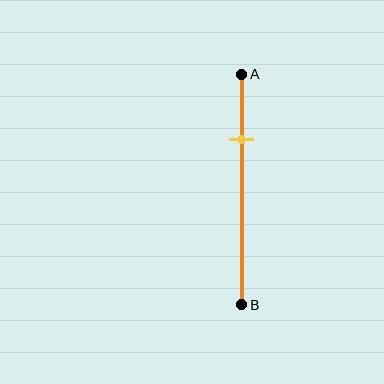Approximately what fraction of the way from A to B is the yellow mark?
The yellow mark is approximately 30% of the way from A to B.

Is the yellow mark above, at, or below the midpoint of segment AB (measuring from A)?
The yellow mark is above the midpoint of segment AB.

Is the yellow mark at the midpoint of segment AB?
No, the mark is at about 30% from A, not at the 50% midpoint.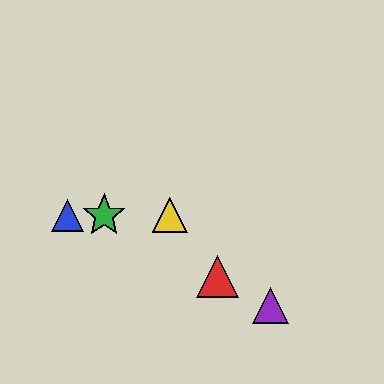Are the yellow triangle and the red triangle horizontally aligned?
No, the yellow triangle is at y≈215 and the red triangle is at y≈277.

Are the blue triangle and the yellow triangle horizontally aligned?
Yes, both are at y≈215.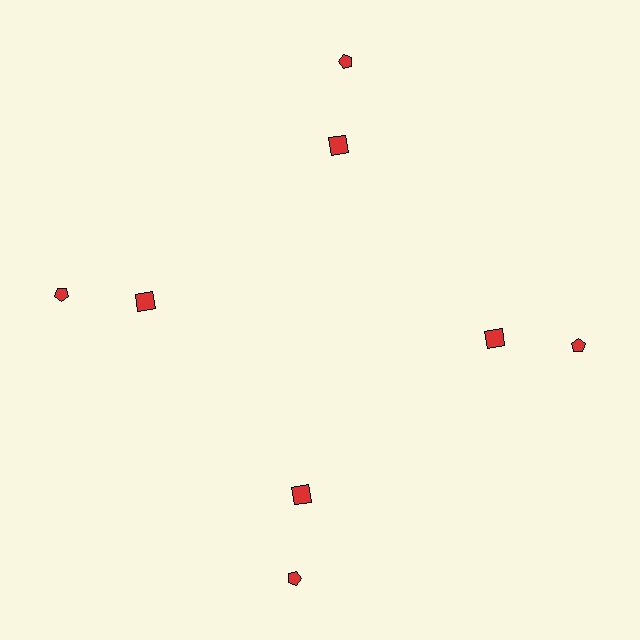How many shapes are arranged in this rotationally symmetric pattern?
There are 8 shapes, arranged in 4 groups of 2.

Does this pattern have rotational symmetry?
Yes, this pattern has 4-fold rotational symmetry. It looks the same after rotating 90 degrees around the center.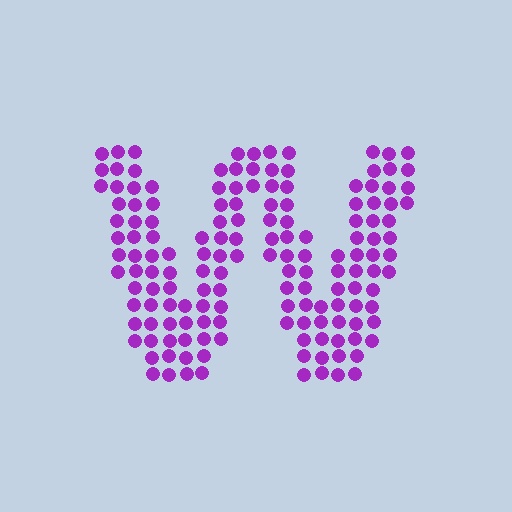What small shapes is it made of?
It is made of small circles.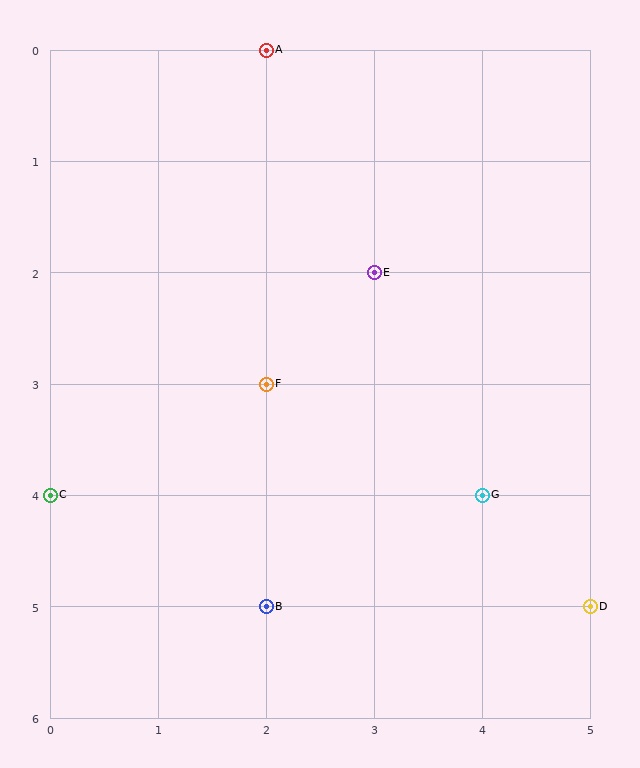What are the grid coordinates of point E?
Point E is at grid coordinates (3, 2).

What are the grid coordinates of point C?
Point C is at grid coordinates (0, 4).